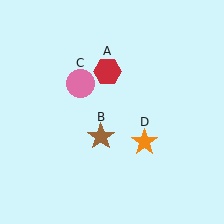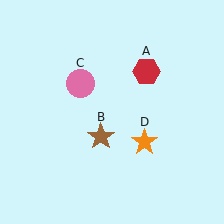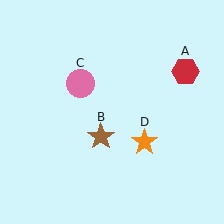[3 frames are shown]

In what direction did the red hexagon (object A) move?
The red hexagon (object A) moved right.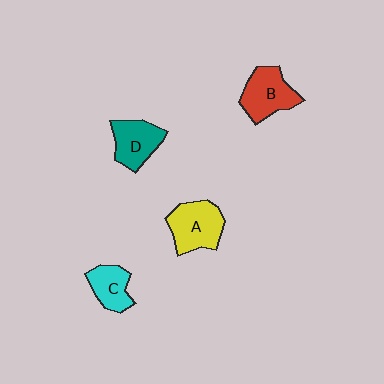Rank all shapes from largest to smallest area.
From largest to smallest: A (yellow), B (red), D (teal), C (cyan).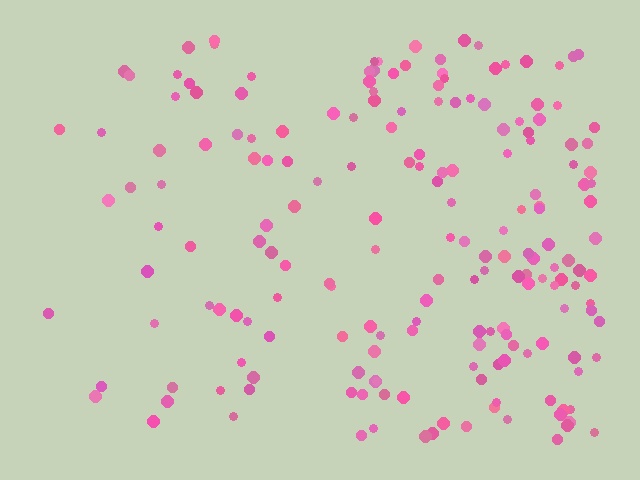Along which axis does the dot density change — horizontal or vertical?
Horizontal.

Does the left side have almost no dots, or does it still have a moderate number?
Still a moderate number, just noticeably fewer than the right.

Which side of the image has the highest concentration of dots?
The right.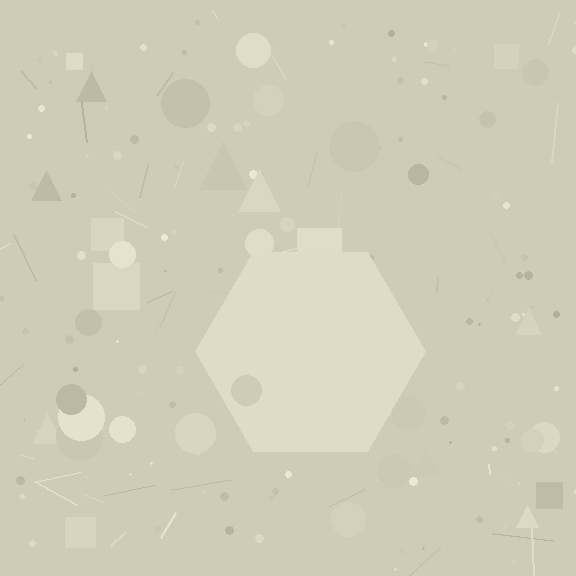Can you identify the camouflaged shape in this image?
The camouflaged shape is a hexagon.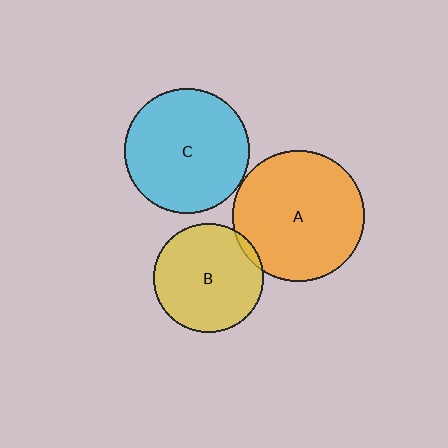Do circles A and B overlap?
Yes.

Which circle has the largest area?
Circle A (orange).